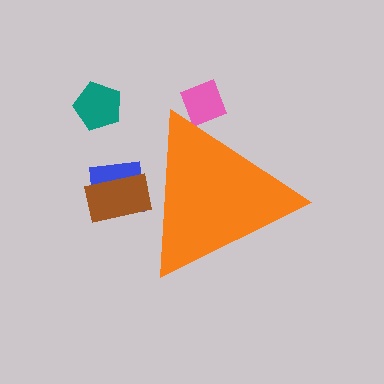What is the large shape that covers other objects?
An orange triangle.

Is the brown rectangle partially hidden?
Yes, the brown rectangle is partially hidden behind the orange triangle.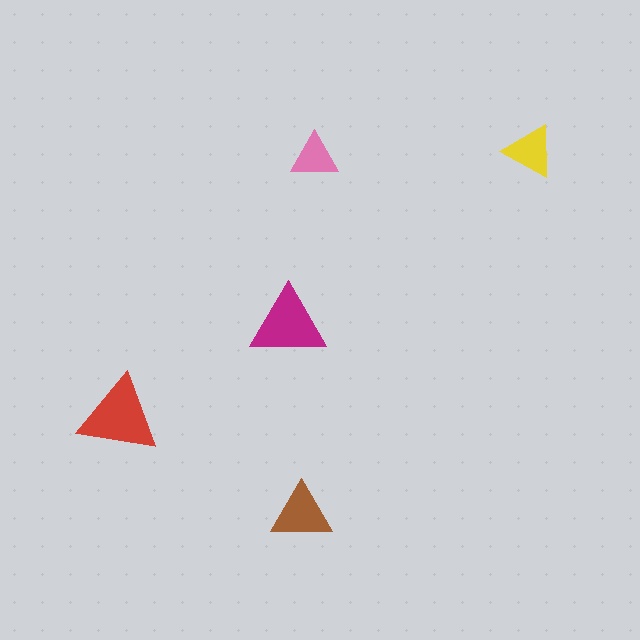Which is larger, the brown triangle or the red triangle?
The red one.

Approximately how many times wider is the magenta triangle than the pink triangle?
About 1.5 times wider.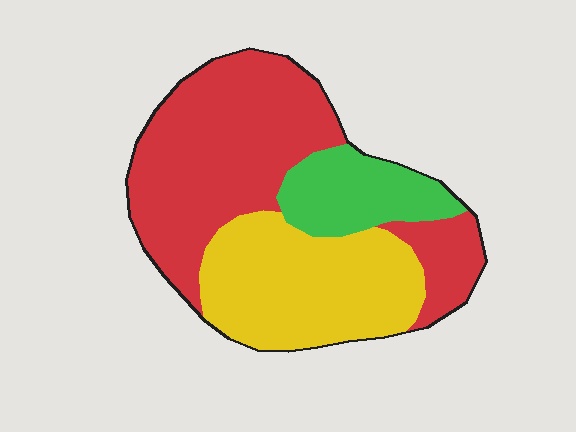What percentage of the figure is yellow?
Yellow takes up about one third (1/3) of the figure.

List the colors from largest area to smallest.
From largest to smallest: red, yellow, green.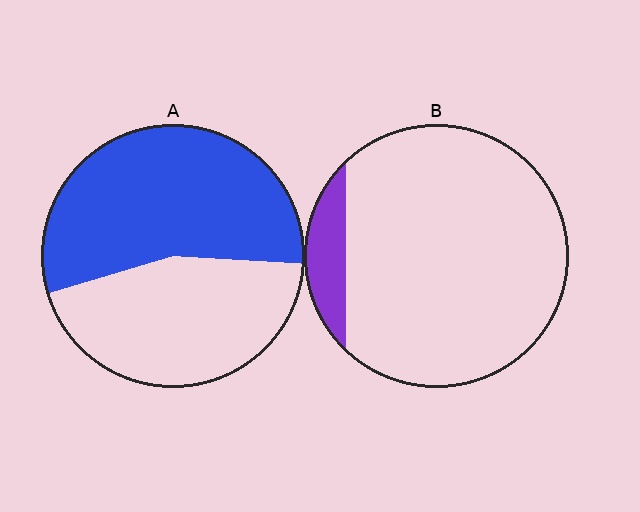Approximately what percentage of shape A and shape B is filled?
A is approximately 55% and B is approximately 10%.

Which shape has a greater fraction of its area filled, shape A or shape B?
Shape A.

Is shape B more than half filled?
No.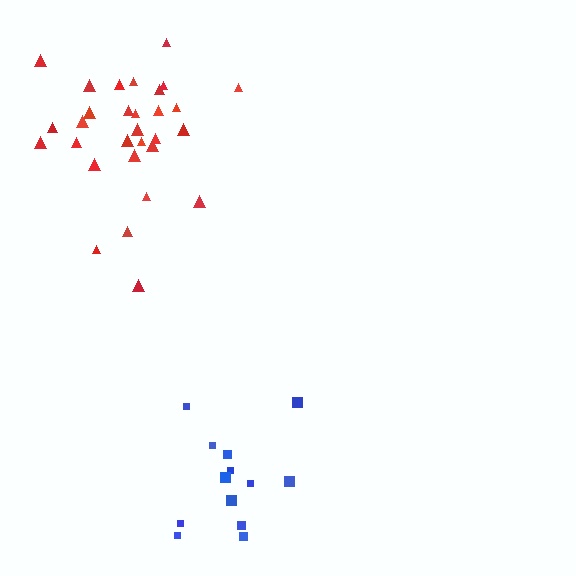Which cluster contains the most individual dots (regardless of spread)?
Red (30).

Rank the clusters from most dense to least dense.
red, blue.